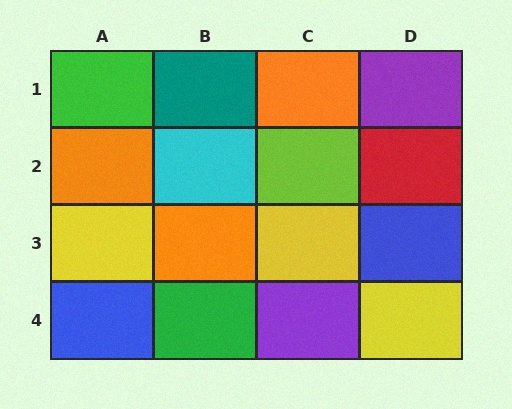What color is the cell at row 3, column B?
Orange.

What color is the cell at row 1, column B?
Teal.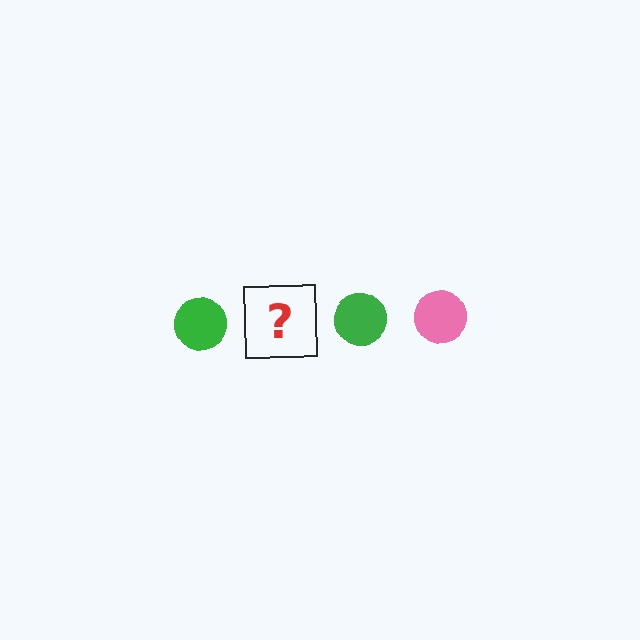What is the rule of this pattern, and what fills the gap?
The rule is that the pattern cycles through green, pink circles. The gap should be filled with a pink circle.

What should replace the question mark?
The question mark should be replaced with a pink circle.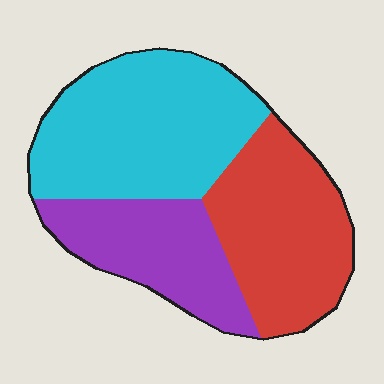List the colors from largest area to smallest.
From largest to smallest: cyan, red, purple.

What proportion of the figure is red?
Red covers about 35% of the figure.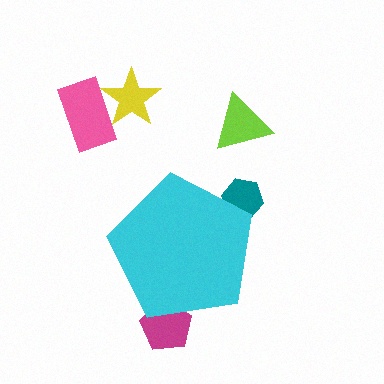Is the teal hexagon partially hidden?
Yes, the teal hexagon is partially hidden behind the cyan pentagon.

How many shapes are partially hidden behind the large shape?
2 shapes are partially hidden.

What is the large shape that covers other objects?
A cyan pentagon.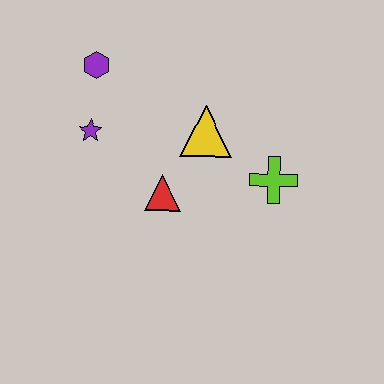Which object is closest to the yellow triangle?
The red triangle is closest to the yellow triangle.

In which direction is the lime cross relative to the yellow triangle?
The lime cross is to the right of the yellow triangle.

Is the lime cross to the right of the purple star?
Yes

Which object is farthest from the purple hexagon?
The lime cross is farthest from the purple hexagon.